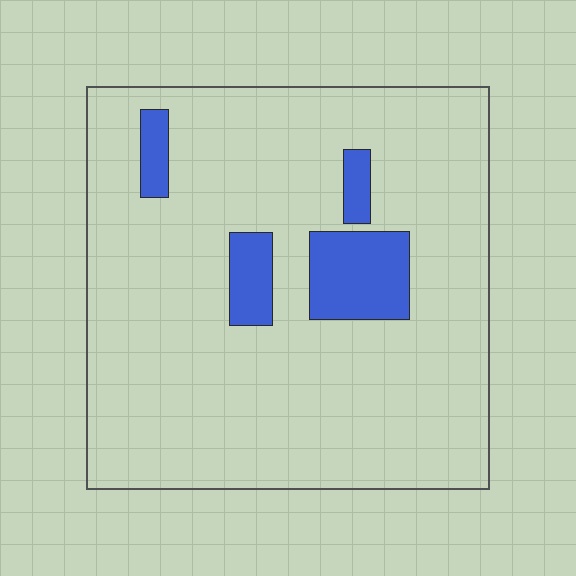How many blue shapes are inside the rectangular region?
4.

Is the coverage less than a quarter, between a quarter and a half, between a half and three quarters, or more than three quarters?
Less than a quarter.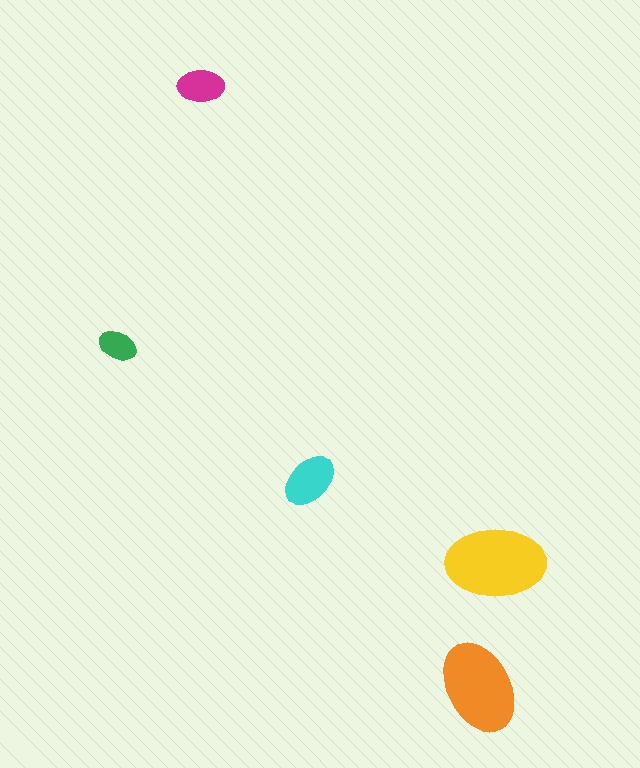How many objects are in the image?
There are 5 objects in the image.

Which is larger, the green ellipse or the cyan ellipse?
The cyan one.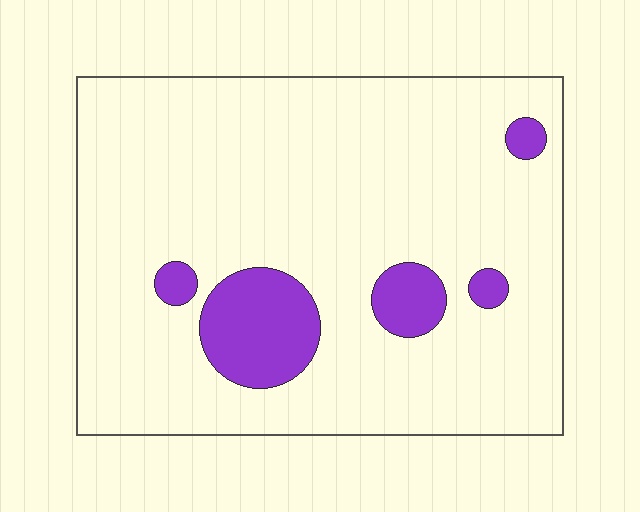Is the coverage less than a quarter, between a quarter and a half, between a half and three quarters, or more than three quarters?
Less than a quarter.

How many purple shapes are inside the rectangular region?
5.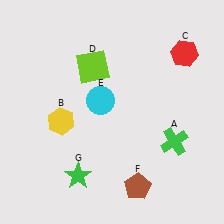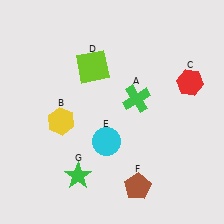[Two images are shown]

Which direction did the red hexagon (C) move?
The red hexagon (C) moved down.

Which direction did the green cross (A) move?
The green cross (A) moved up.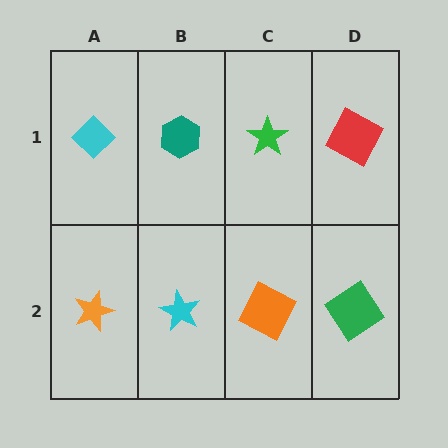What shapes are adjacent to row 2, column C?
A green star (row 1, column C), a cyan star (row 2, column B), a green diamond (row 2, column D).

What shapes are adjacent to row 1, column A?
An orange star (row 2, column A), a teal hexagon (row 1, column B).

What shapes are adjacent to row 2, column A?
A cyan diamond (row 1, column A), a cyan star (row 2, column B).